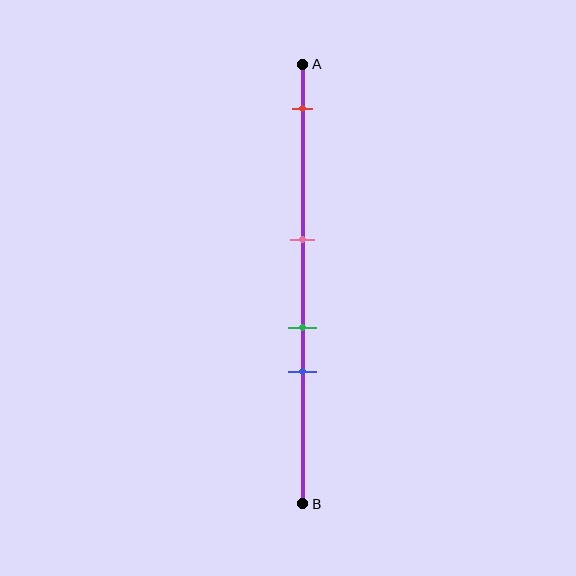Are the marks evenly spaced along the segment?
No, the marks are not evenly spaced.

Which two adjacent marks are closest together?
The green and blue marks are the closest adjacent pair.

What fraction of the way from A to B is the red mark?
The red mark is approximately 10% (0.1) of the way from A to B.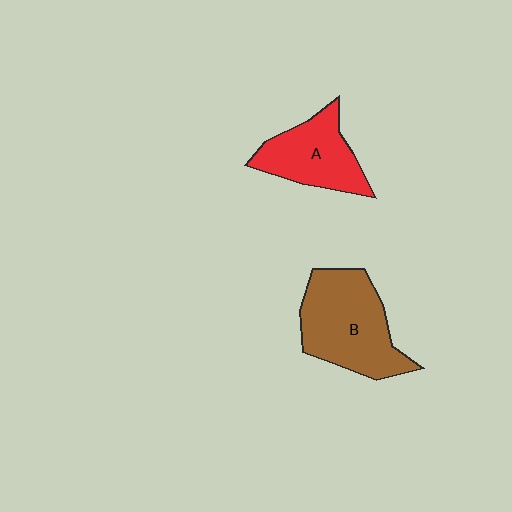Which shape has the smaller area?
Shape A (red).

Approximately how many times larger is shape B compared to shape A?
Approximately 1.4 times.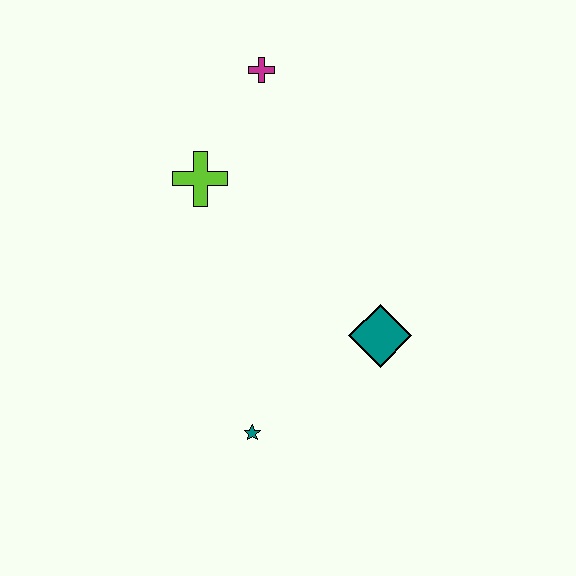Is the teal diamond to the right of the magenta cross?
Yes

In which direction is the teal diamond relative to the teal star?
The teal diamond is to the right of the teal star.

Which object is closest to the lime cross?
The magenta cross is closest to the lime cross.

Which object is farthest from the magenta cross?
The teal star is farthest from the magenta cross.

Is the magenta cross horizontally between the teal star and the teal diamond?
Yes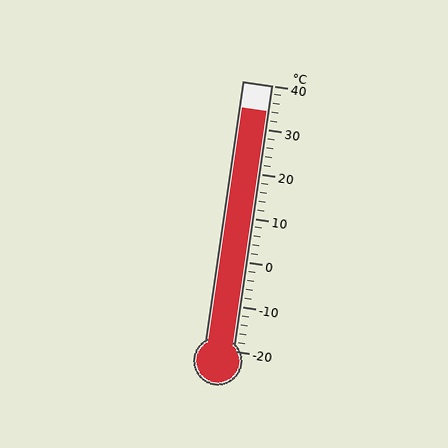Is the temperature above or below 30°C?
The temperature is above 30°C.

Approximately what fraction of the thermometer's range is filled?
The thermometer is filled to approximately 90% of its range.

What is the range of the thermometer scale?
The thermometer scale ranges from -20°C to 40°C.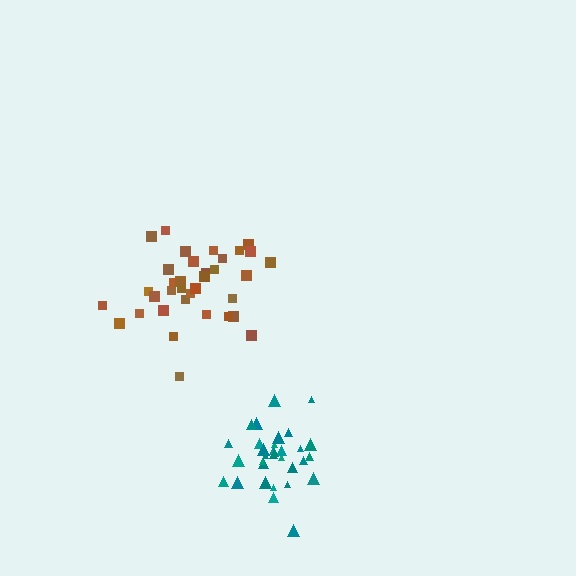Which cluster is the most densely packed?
Teal.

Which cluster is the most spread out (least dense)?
Brown.